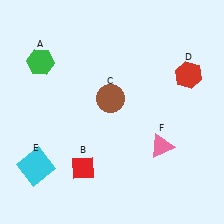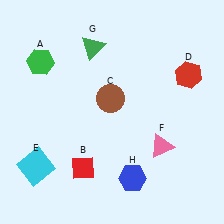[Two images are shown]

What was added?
A green triangle (G), a blue hexagon (H) were added in Image 2.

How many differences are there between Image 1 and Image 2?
There are 2 differences between the two images.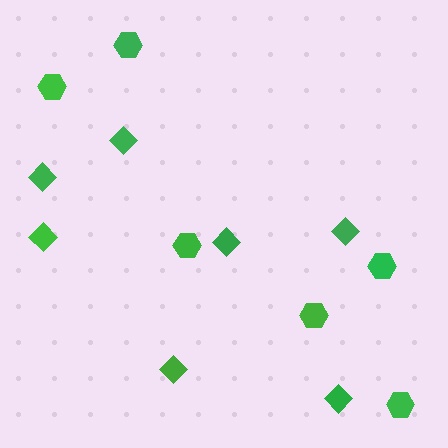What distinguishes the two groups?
There are 2 groups: one group of hexagons (6) and one group of diamonds (7).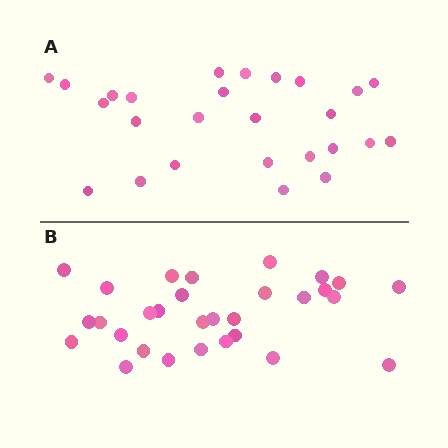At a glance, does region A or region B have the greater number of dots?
Region B (the bottom region) has more dots.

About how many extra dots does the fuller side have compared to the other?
Region B has about 4 more dots than region A.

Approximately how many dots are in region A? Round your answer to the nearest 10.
About 30 dots. (The exact count is 26, which rounds to 30.)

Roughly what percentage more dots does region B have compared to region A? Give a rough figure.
About 15% more.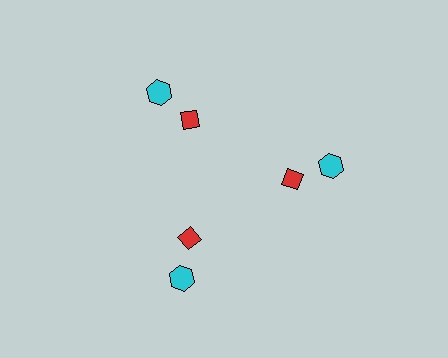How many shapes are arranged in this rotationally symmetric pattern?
There are 6 shapes, arranged in 3 groups of 2.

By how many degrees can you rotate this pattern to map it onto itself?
The pattern maps onto itself every 120 degrees of rotation.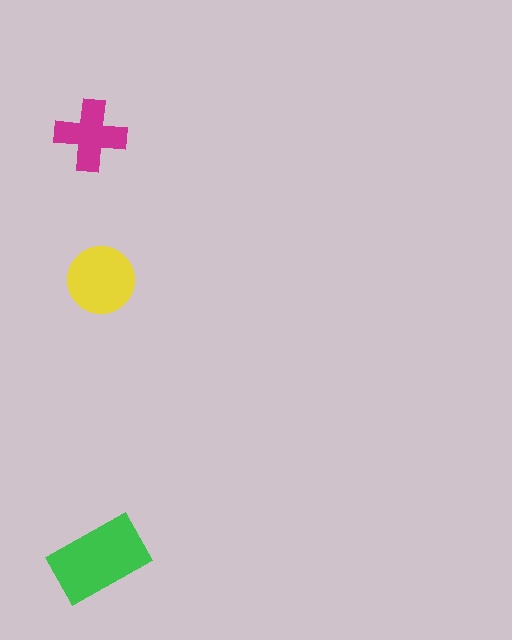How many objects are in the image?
There are 3 objects in the image.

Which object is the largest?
The green rectangle.